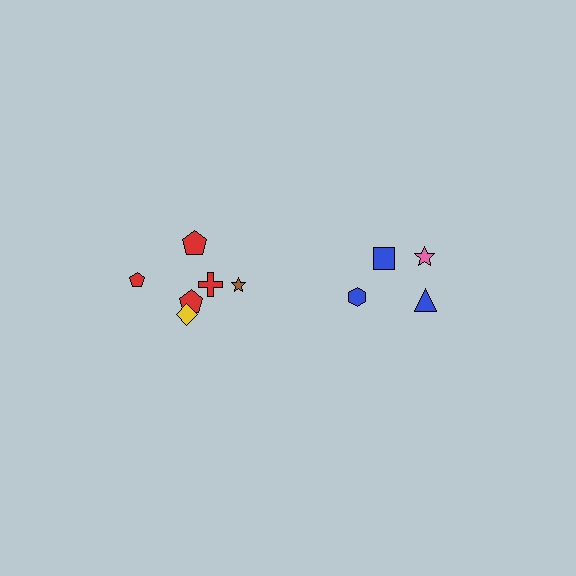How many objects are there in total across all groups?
There are 10 objects.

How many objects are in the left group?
There are 6 objects.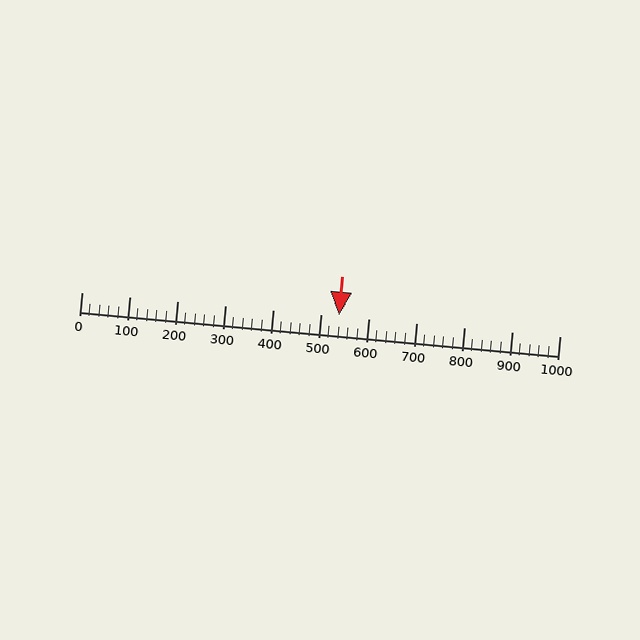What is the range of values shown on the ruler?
The ruler shows values from 0 to 1000.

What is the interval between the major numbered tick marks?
The major tick marks are spaced 100 units apart.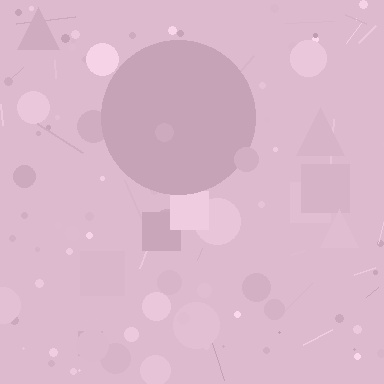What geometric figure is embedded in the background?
A circle is embedded in the background.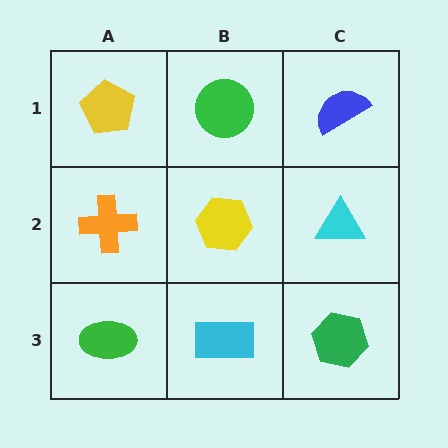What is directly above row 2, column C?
A blue semicircle.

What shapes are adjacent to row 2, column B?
A green circle (row 1, column B), a cyan rectangle (row 3, column B), an orange cross (row 2, column A), a cyan triangle (row 2, column C).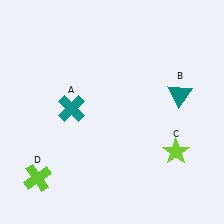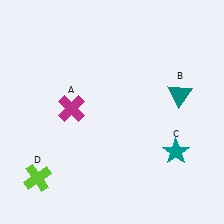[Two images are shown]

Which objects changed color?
A changed from teal to magenta. C changed from lime to teal.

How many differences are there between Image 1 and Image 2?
There are 2 differences between the two images.